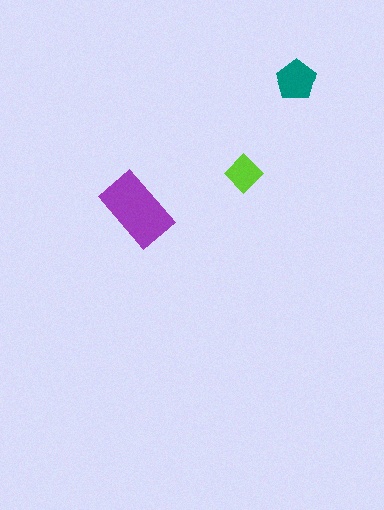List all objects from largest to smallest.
The purple rectangle, the teal pentagon, the lime diamond.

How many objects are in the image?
There are 3 objects in the image.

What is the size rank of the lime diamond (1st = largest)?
3rd.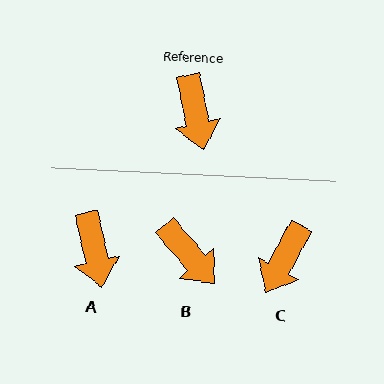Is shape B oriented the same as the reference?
No, it is off by about 29 degrees.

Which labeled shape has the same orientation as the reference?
A.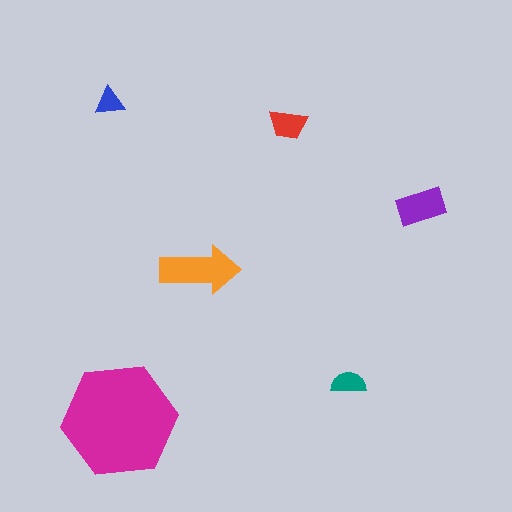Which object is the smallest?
The blue triangle.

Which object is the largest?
The magenta hexagon.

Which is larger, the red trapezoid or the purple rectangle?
The purple rectangle.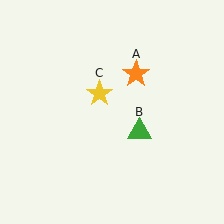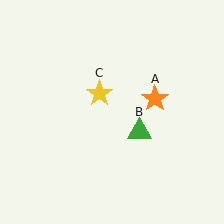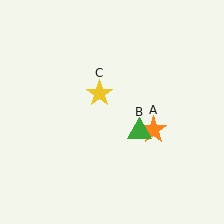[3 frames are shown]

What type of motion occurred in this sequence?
The orange star (object A) rotated clockwise around the center of the scene.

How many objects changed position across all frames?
1 object changed position: orange star (object A).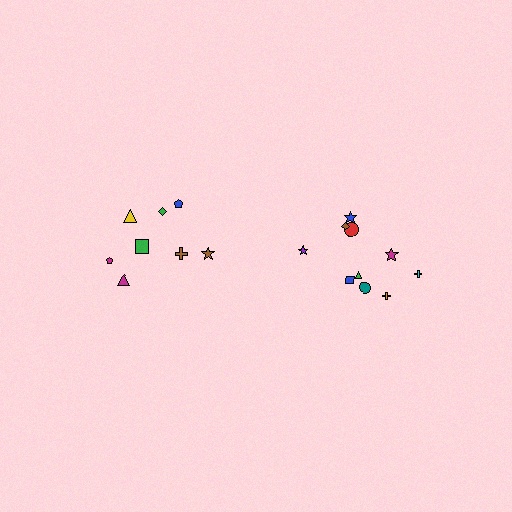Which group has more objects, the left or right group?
The right group.